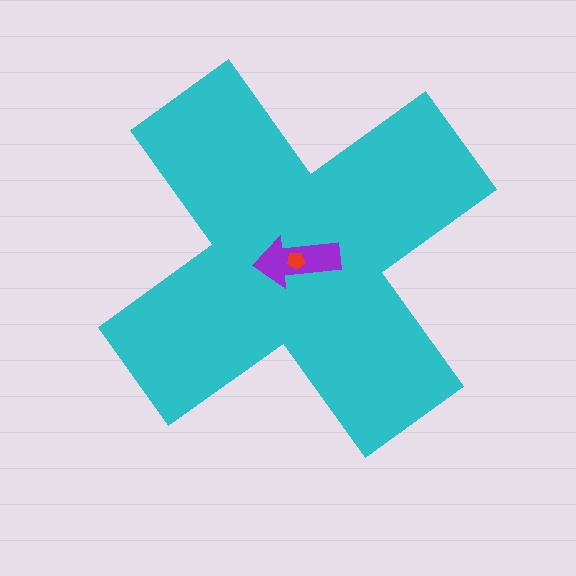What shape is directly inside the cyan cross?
The purple arrow.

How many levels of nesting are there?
3.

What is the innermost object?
The red pentagon.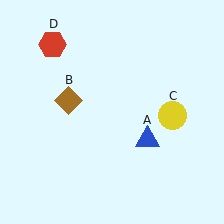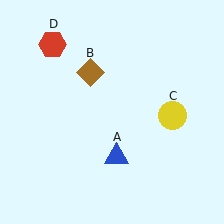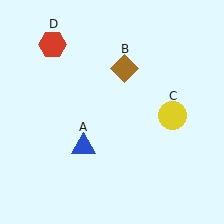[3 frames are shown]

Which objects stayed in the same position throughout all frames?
Yellow circle (object C) and red hexagon (object D) remained stationary.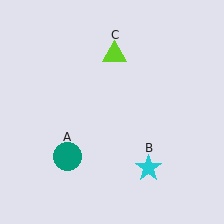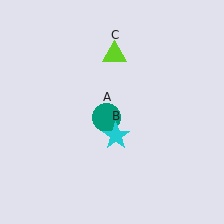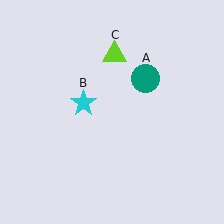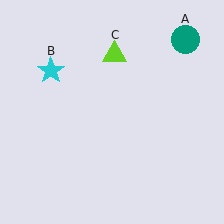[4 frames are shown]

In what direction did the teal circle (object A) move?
The teal circle (object A) moved up and to the right.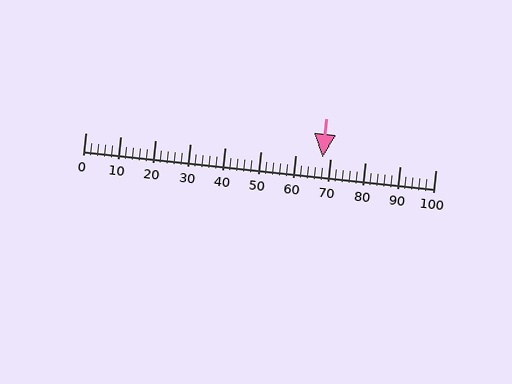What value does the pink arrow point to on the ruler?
The pink arrow points to approximately 68.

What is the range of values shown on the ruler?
The ruler shows values from 0 to 100.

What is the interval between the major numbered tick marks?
The major tick marks are spaced 10 units apart.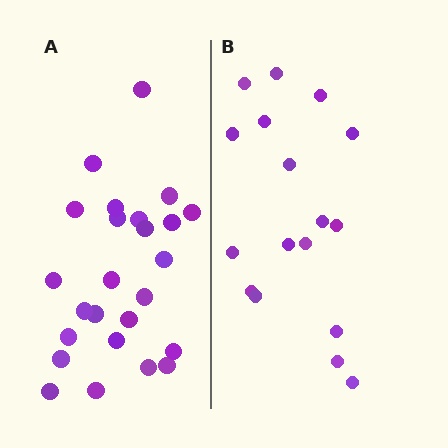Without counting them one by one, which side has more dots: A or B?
Region A (the left region) has more dots.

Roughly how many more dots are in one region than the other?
Region A has roughly 8 or so more dots than region B.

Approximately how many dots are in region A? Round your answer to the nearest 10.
About 20 dots. (The exact count is 25, which rounds to 20.)